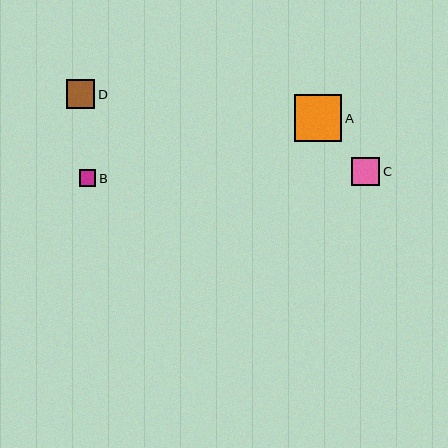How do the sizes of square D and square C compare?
Square D and square C are approximately the same size.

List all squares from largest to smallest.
From largest to smallest: A, D, C, B.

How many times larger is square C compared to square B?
Square C is approximately 1.7 times the size of square B.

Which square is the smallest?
Square B is the smallest with a size of approximately 16 pixels.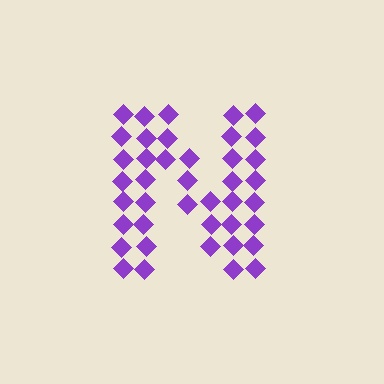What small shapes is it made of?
It is made of small diamonds.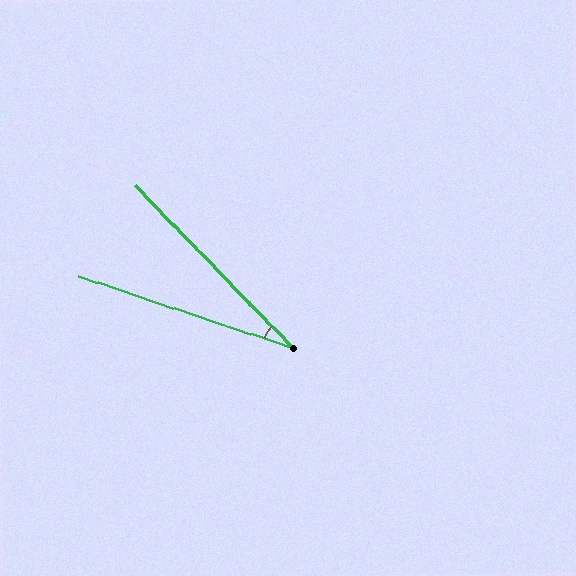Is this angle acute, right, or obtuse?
It is acute.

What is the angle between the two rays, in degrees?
Approximately 27 degrees.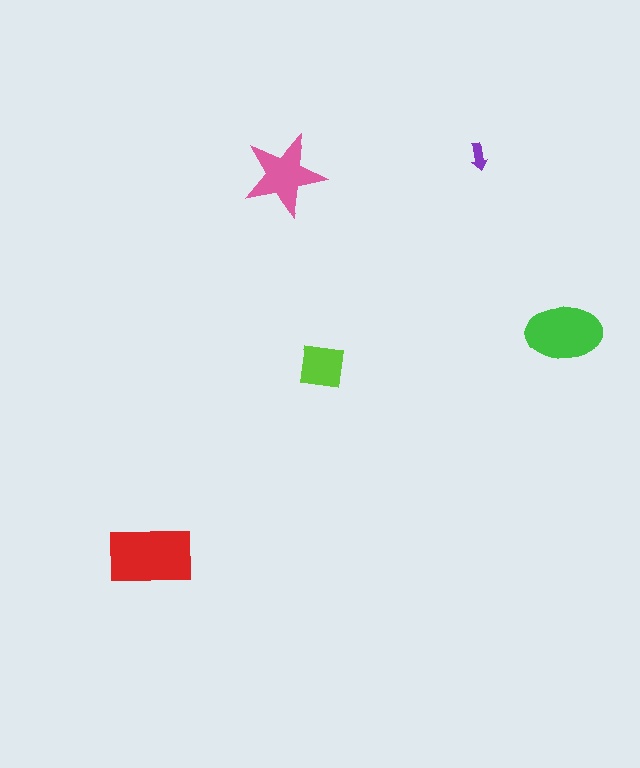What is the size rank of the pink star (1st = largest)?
3rd.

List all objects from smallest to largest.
The purple arrow, the lime square, the pink star, the green ellipse, the red rectangle.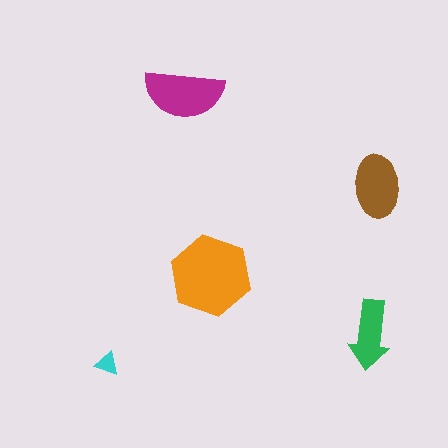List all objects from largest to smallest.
The orange hexagon, the magenta semicircle, the brown ellipse, the green arrow, the cyan triangle.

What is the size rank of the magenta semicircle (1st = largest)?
2nd.